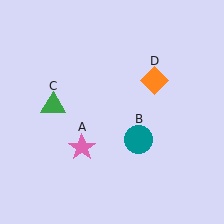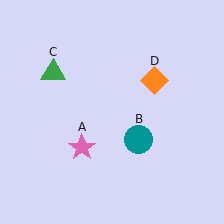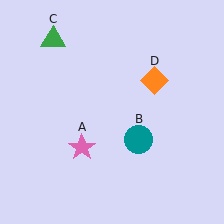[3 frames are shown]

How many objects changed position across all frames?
1 object changed position: green triangle (object C).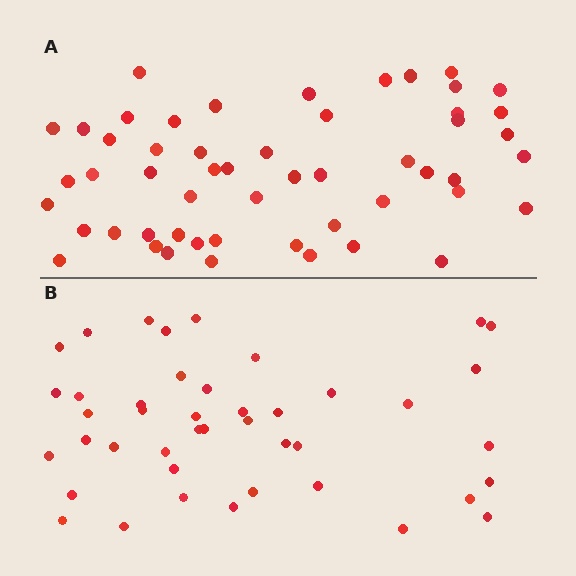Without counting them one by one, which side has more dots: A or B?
Region A (the top region) has more dots.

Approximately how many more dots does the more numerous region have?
Region A has roughly 10 or so more dots than region B.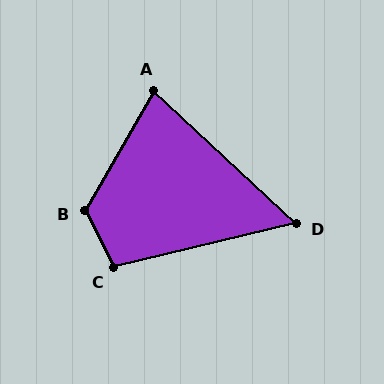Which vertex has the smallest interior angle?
D, at approximately 57 degrees.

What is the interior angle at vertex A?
Approximately 77 degrees (acute).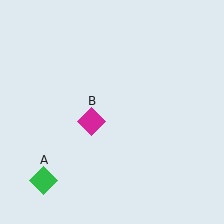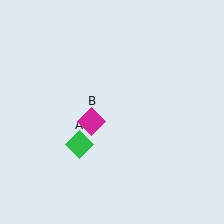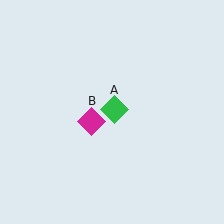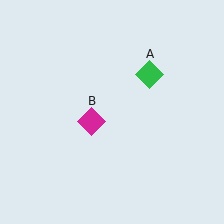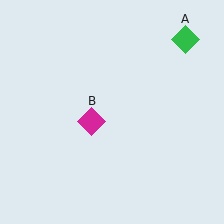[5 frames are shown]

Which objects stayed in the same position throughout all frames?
Magenta diamond (object B) remained stationary.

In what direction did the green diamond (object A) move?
The green diamond (object A) moved up and to the right.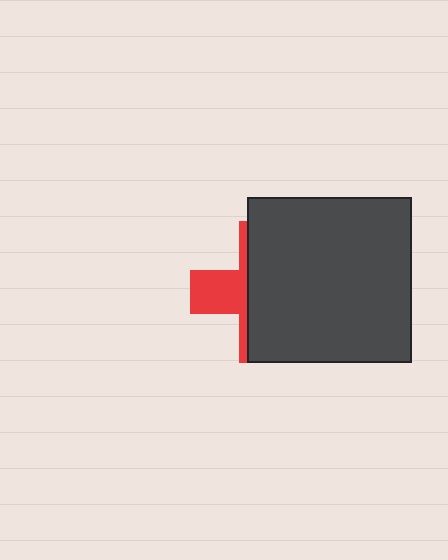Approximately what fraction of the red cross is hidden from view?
Roughly 68% of the red cross is hidden behind the dark gray square.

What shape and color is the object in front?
The object in front is a dark gray square.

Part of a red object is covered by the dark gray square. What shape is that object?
It is a cross.